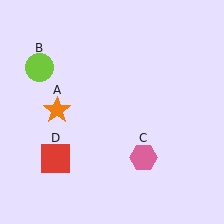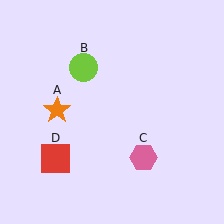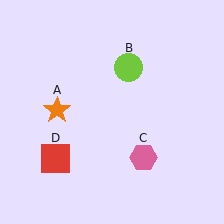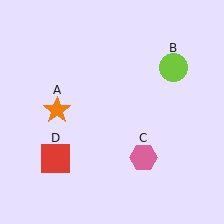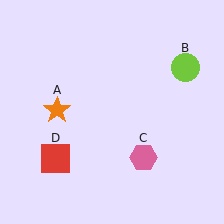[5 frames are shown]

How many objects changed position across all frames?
1 object changed position: lime circle (object B).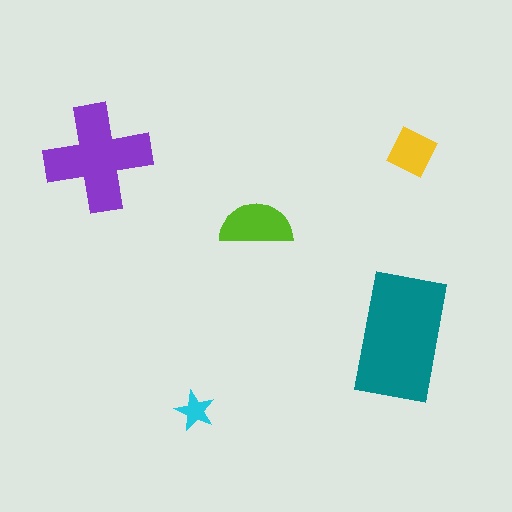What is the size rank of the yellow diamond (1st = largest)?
4th.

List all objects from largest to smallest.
The teal rectangle, the purple cross, the lime semicircle, the yellow diamond, the cyan star.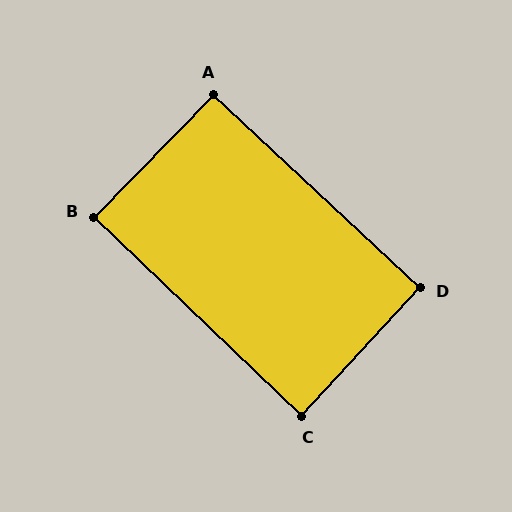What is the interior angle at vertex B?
Approximately 89 degrees (approximately right).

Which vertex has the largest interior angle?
A, at approximately 91 degrees.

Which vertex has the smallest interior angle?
C, at approximately 89 degrees.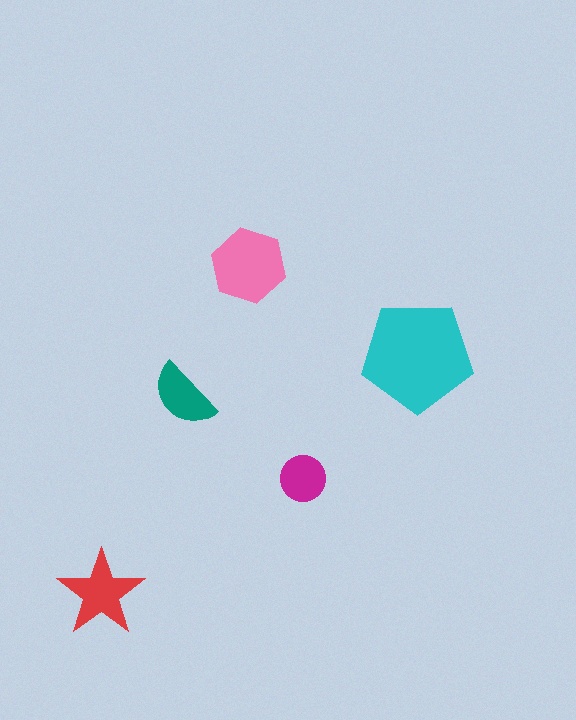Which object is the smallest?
The magenta circle.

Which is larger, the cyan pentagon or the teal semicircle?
The cyan pentagon.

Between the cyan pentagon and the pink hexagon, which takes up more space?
The cyan pentagon.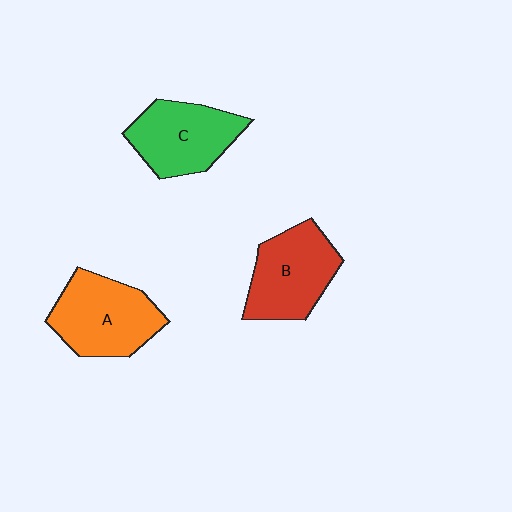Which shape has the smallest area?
Shape C (green).